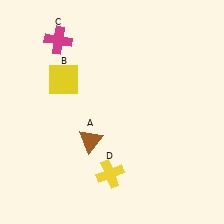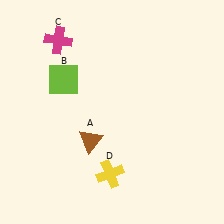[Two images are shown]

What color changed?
The square (B) changed from yellow in Image 1 to lime in Image 2.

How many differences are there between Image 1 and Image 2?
There is 1 difference between the two images.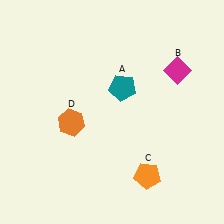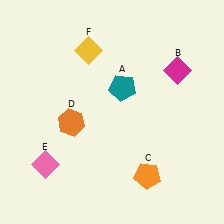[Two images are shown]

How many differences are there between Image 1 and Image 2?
There are 2 differences between the two images.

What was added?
A pink diamond (E), a yellow diamond (F) were added in Image 2.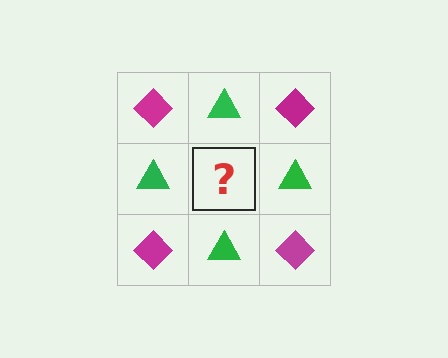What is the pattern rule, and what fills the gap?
The rule is that it alternates magenta diamond and green triangle in a checkerboard pattern. The gap should be filled with a magenta diamond.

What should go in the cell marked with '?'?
The missing cell should contain a magenta diamond.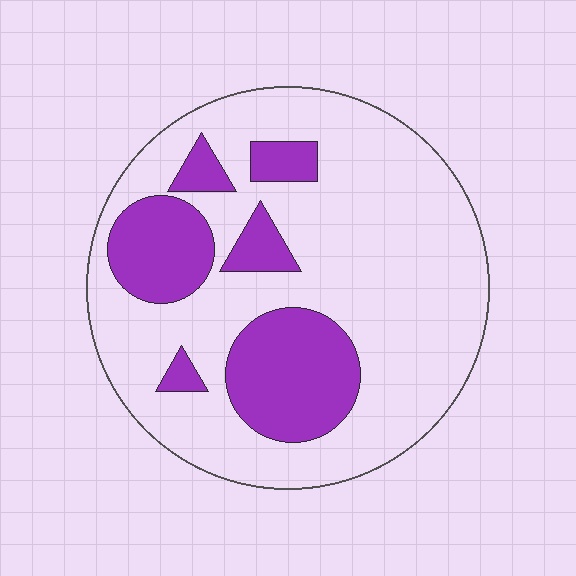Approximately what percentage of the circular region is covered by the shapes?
Approximately 25%.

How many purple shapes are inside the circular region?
6.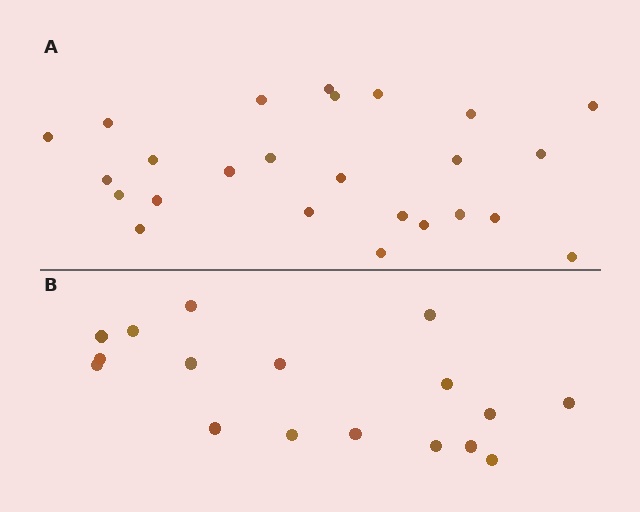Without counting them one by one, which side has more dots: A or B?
Region A (the top region) has more dots.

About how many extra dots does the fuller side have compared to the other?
Region A has roughly 8 or so more dots than region B.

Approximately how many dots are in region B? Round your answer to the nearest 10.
About 20 dots. (The exact count is 17, which rounds to 20.)